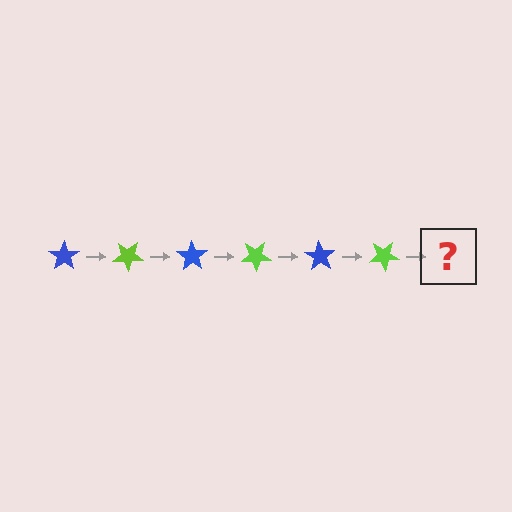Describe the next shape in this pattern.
It should be a blue star, rotated 210 degrees from the start.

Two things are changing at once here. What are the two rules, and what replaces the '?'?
The two rules are that it rotates 35 degrees each step and the color cycles through blue and lime. The '?' should be a blue star, rotated 210 degrees from the start.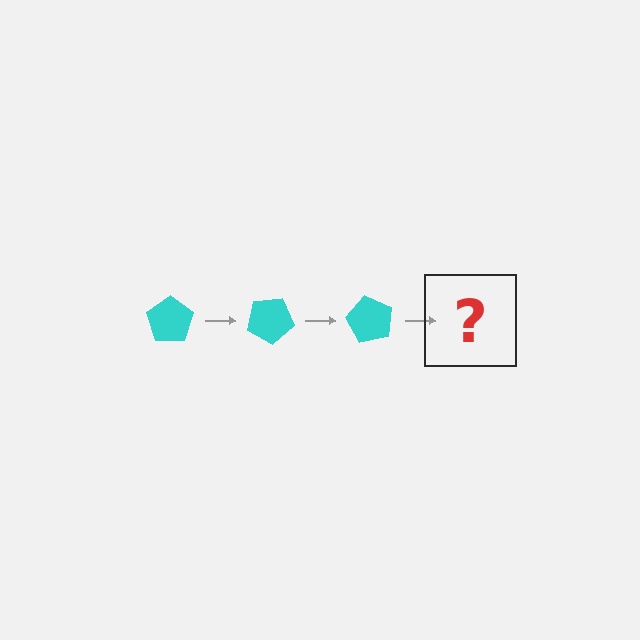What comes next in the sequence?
The next element should be a cyan pentagon rotated 90 degrees.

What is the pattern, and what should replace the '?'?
The pattern is that the pentagon rotates 30 degrees each step. The '?' should be a cyan pentagon rotated 90 degrees.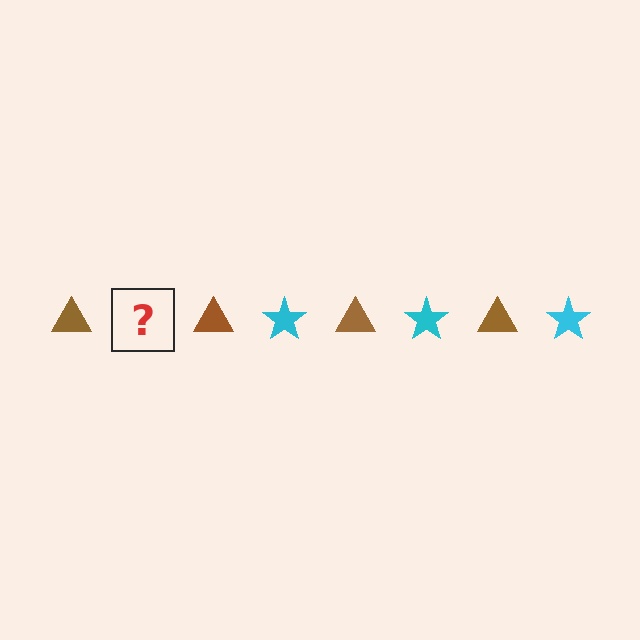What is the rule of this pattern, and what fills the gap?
The rule is that the pattern alternates between brown triangle and cyan star. The gap should be filled with a cyan star.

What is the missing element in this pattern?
The missing element is a cyan star.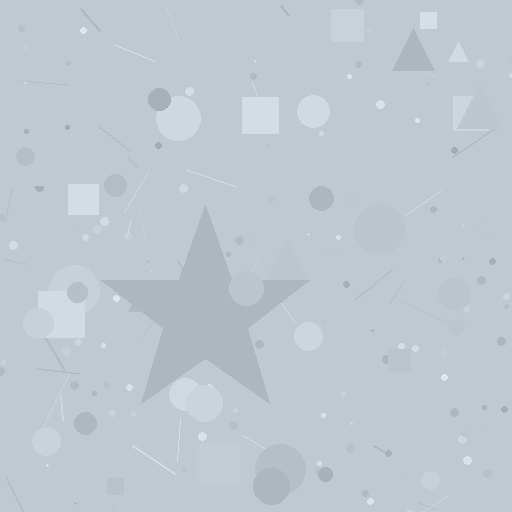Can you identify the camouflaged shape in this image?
The camouflaged shape is a star.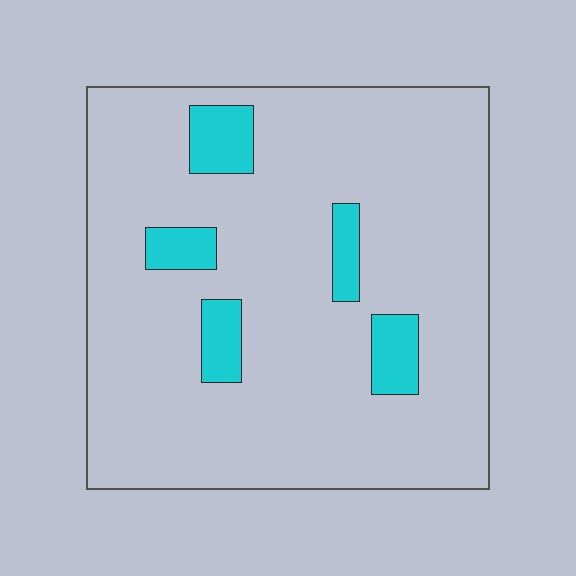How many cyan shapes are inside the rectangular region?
5.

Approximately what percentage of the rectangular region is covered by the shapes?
Approximately 10%.